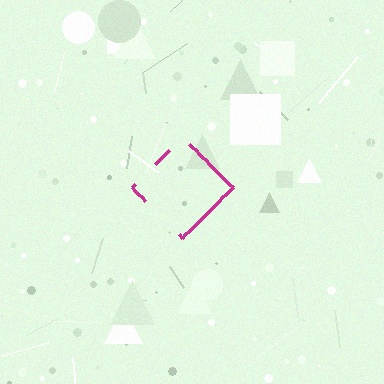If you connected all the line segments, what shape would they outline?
They would outline a diamond.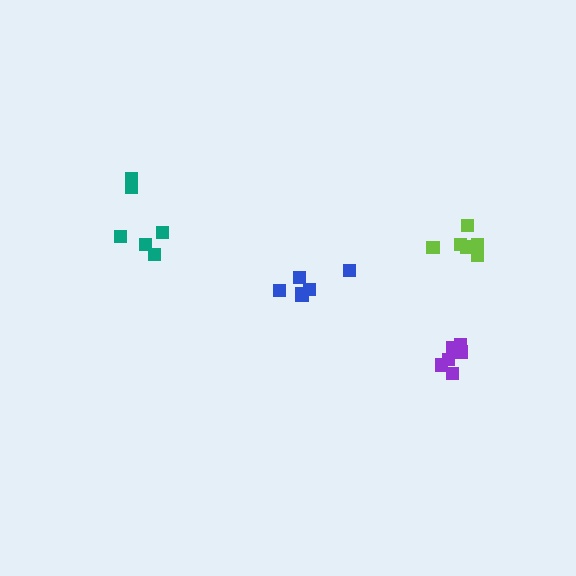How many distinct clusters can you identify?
There are 4 distinct clusters.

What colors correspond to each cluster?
The clusters are colored: purple, blue, lime, teal.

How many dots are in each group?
Group 1: 6 dots, Group 2: 7 dots, Group 3: 6 dots, Group 4: 6 dots (25 total).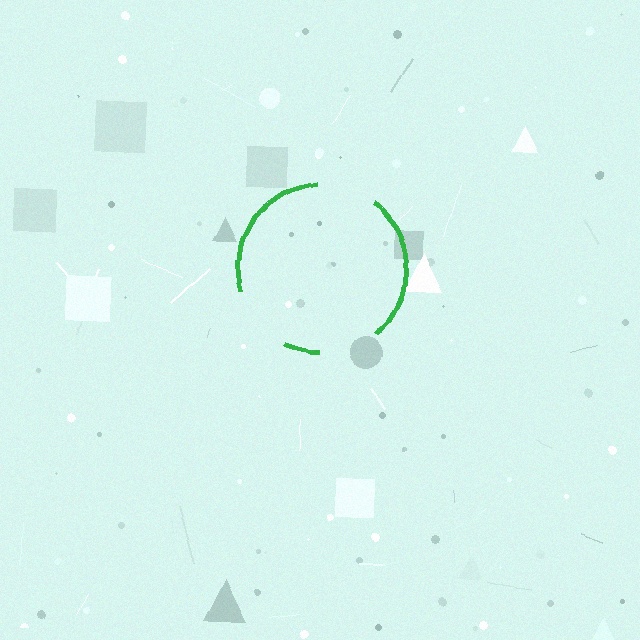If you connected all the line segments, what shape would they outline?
They would outline a circle.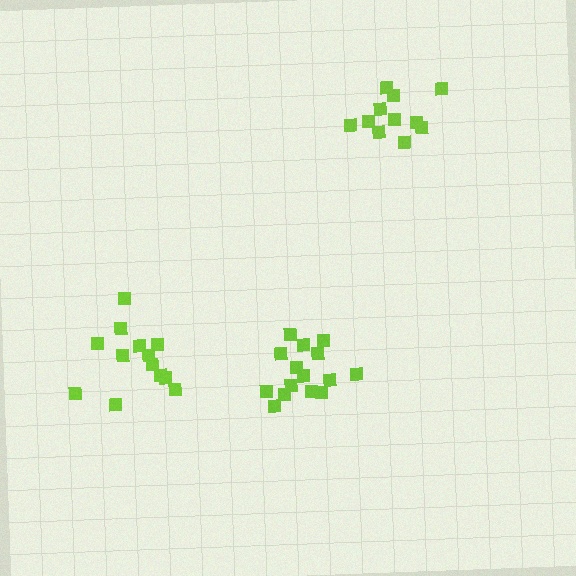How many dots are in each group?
Group 1: 13 dots, Group 2: 15 dots, Group 3: 11 dots (39 total).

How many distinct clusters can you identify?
There are 3 distinct clusters.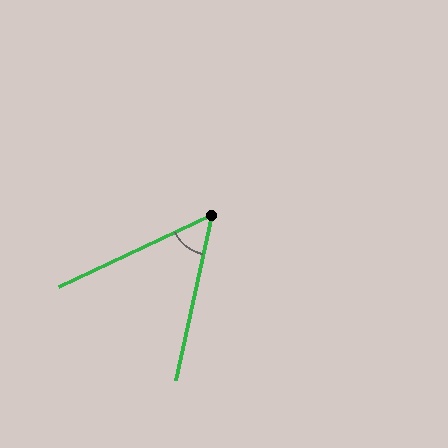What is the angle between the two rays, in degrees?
Approximately 52 degrees.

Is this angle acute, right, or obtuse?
It is acute.